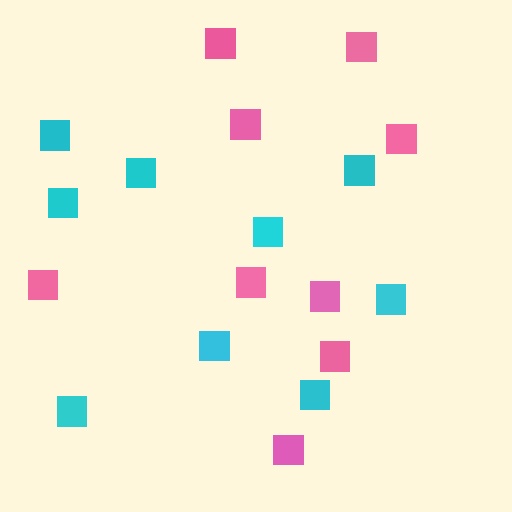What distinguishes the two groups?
There are 2 groups: one group of cyan squares (9) and one group of pink squares (9).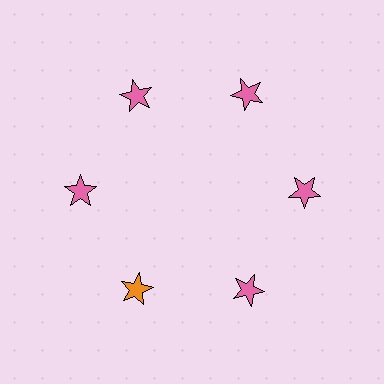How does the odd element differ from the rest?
It has a different color: orange instead of pink.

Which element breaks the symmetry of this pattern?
The orange star at roughly the 7 o'clock position breaks the symmetry. All other shapes are pink stars.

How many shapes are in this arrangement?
There are 6 shapes arranged in a ring pattern.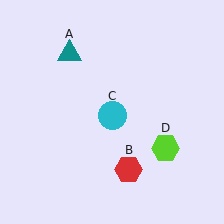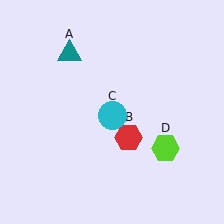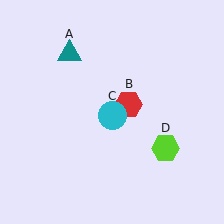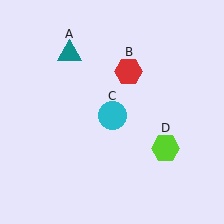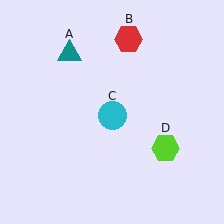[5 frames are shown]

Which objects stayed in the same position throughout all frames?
Teal triangle (object A) and cyan circle (object C) and lime hexagon (object D) remained stationary.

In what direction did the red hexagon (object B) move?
The red hexagon (object B) moved up.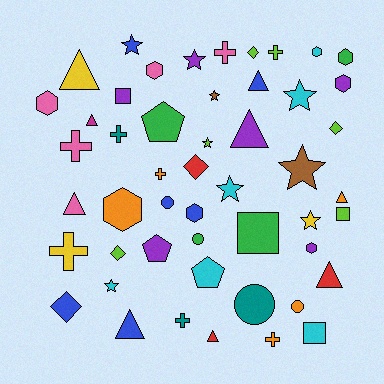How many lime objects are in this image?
There are 6 lime objects.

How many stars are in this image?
There are 9 stars.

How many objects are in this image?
There are 50 objects.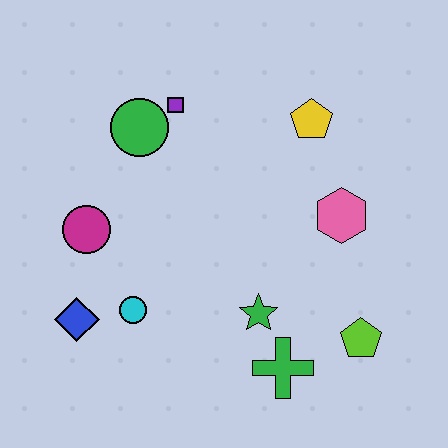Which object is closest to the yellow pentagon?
The pink hexagon is closest to the yellow pentagon.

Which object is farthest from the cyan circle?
The yellow pentagon is farthest from the cyan circle.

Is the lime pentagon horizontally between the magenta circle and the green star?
No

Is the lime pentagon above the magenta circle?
No